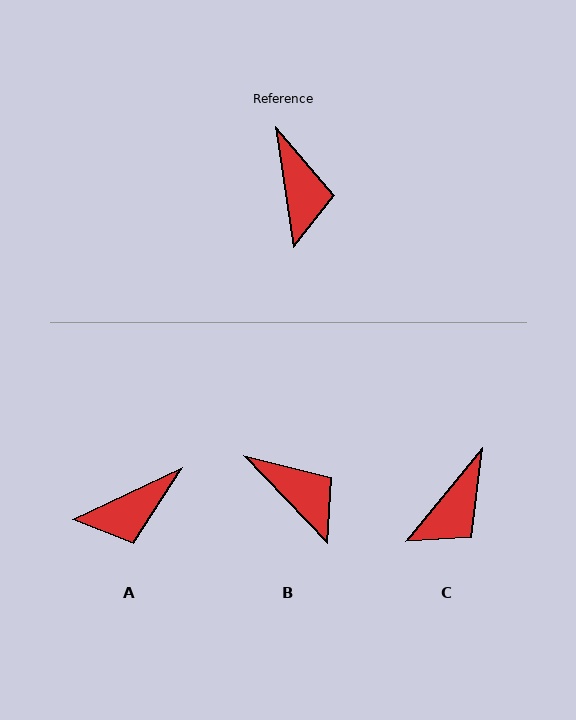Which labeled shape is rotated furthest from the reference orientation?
A, about 73 degrees away.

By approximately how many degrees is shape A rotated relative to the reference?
Approximately 73 degrees clockwise.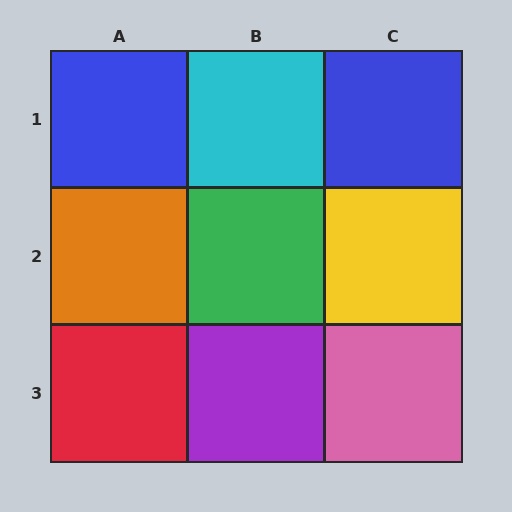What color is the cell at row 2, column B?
Green.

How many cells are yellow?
1 cell is yellow.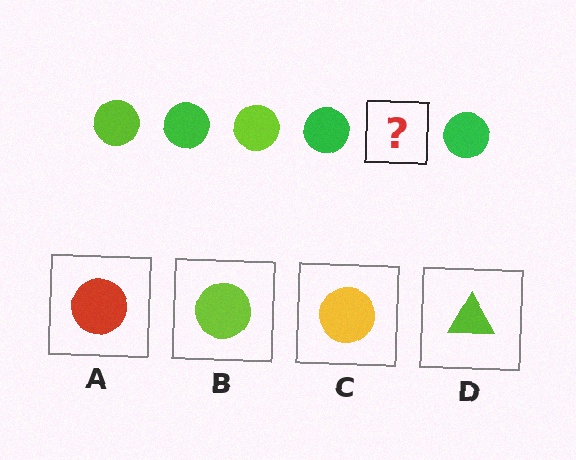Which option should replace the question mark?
Option B.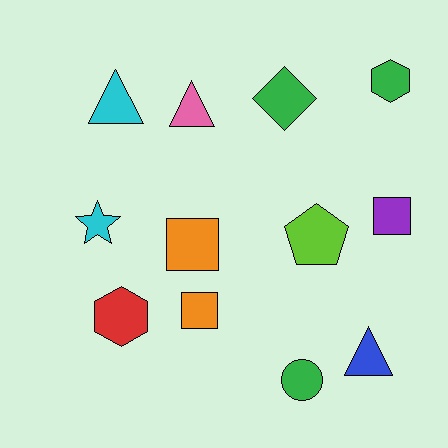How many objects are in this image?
There are 12 objects.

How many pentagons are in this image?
There is 1 pentagon.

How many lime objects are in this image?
There is 1 lime object.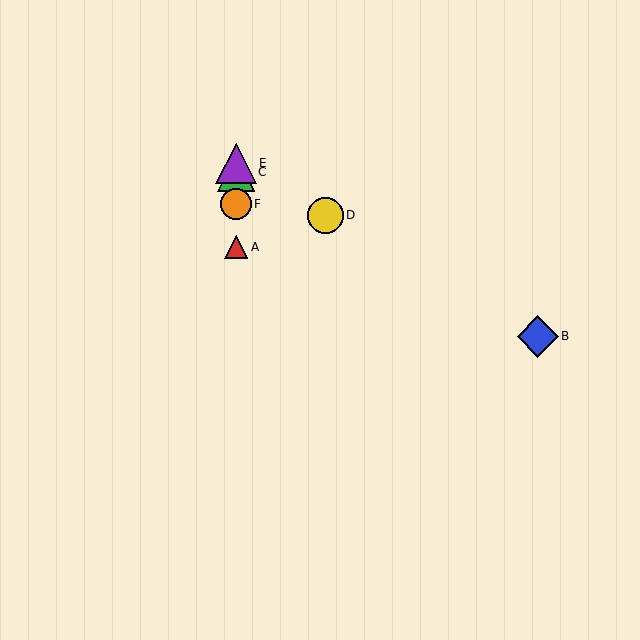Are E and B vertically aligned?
No, E is at x≈236 and B is at x≈538.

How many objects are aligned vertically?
4 objects (A, C, E, F) are aligned vertically.